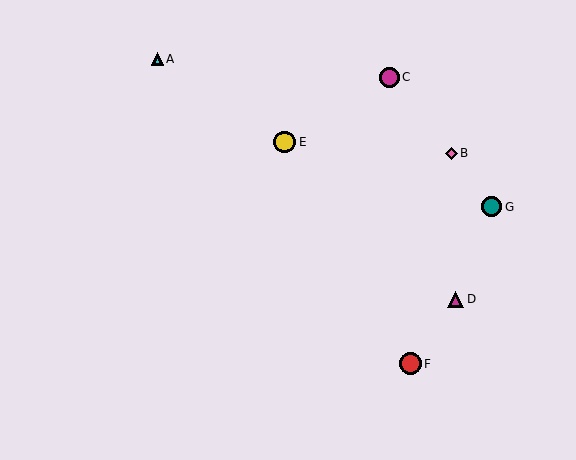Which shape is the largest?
The red circle (labeled F) is the largest.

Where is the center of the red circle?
The center of the red circle is at (410, 364).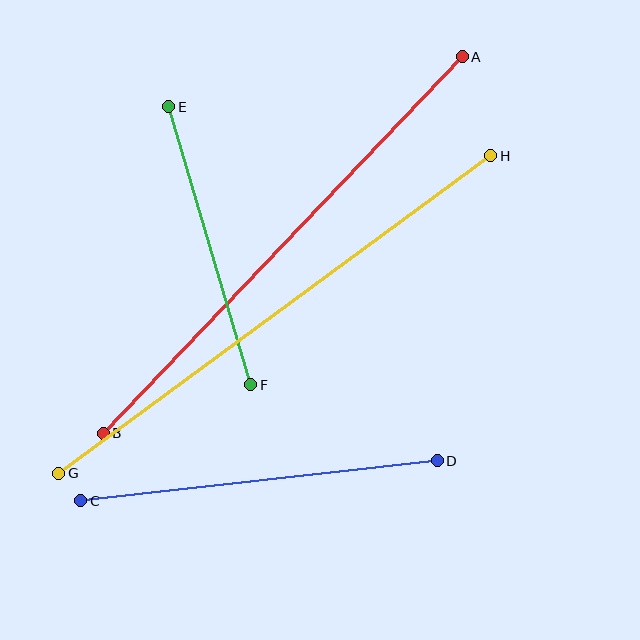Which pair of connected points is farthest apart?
Points G and H are farthest apart.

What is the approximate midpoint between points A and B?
The midpoint is at approximately (283, 245) pixels.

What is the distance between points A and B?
The distance is approximately 520 pixels.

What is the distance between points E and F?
The distance is approximately 290 pixels.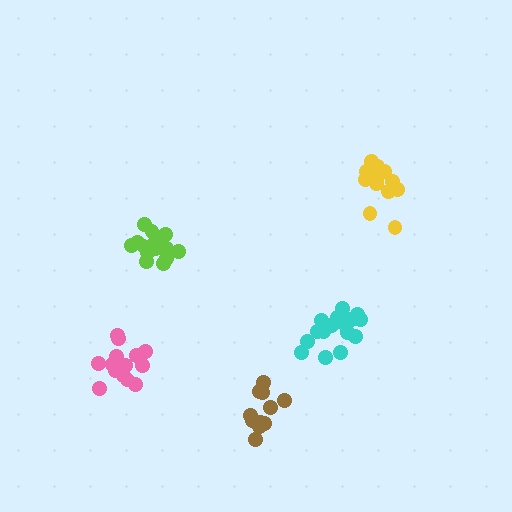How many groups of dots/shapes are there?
There are 5 groups.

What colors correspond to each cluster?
The clusters are colored: pink, yellow, lime, brown, cyan.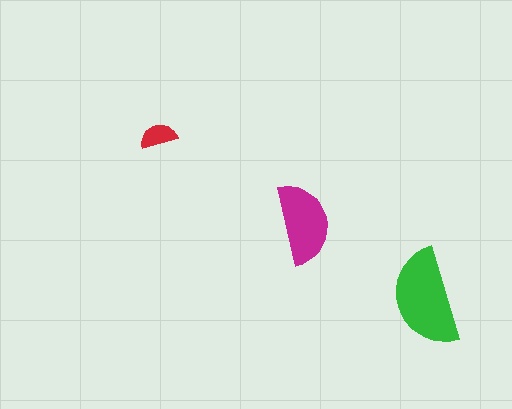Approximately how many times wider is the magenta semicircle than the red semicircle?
About 2 times wider.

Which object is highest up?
The red semicircle is topmost.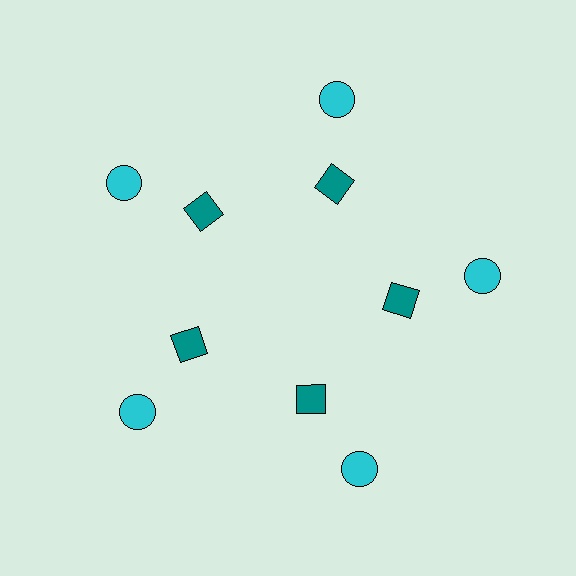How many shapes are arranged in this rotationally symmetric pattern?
There are 10 shapes, arranged in 5 groups of 2.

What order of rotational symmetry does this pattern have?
This pattern has 5-fold rotational symmetry.